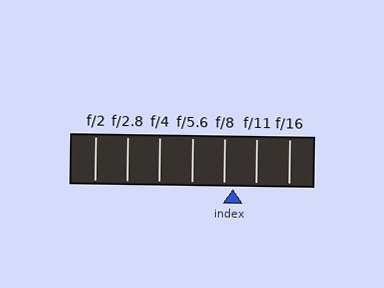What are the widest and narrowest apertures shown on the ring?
The widest aperture shown is f/2 and the narrowest is f/16.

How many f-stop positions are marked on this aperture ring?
There are 7 f-stop positions marked.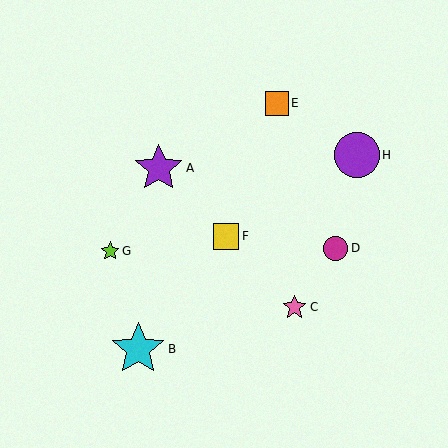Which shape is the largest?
The cyan star (labeled B) is the largest.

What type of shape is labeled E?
Shape E is an orange square.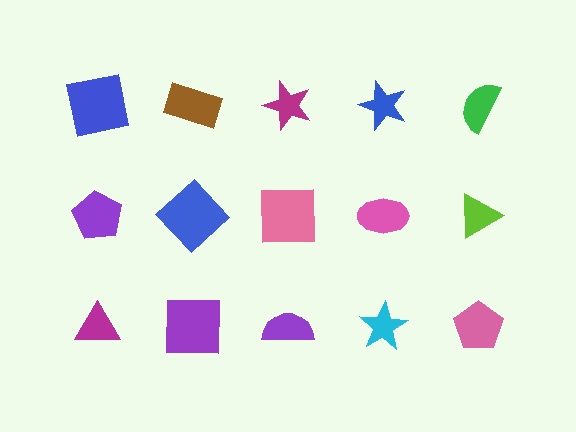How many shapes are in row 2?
5 shapes.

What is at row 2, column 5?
A lime triangle.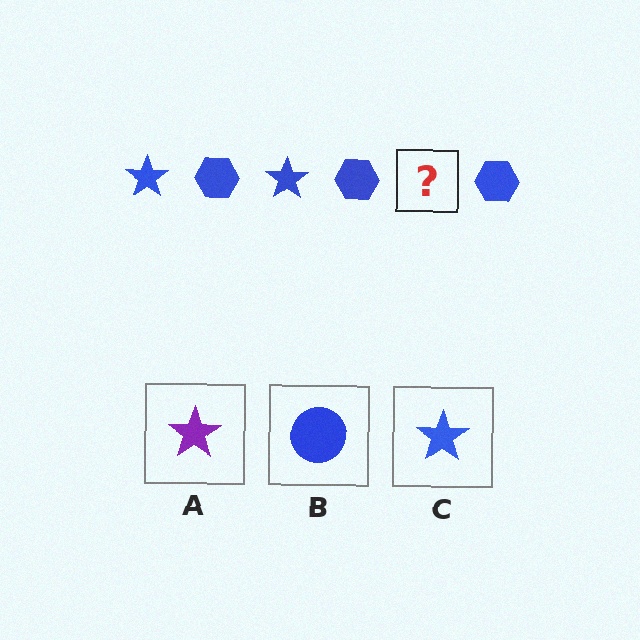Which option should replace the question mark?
Option C.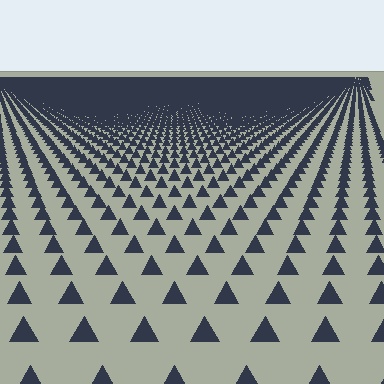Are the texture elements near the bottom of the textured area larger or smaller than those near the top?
Larger. Near the bottom, elements are closer to the viewer and appear at a bigger on-screen size.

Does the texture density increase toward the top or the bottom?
Density increases toward the top.